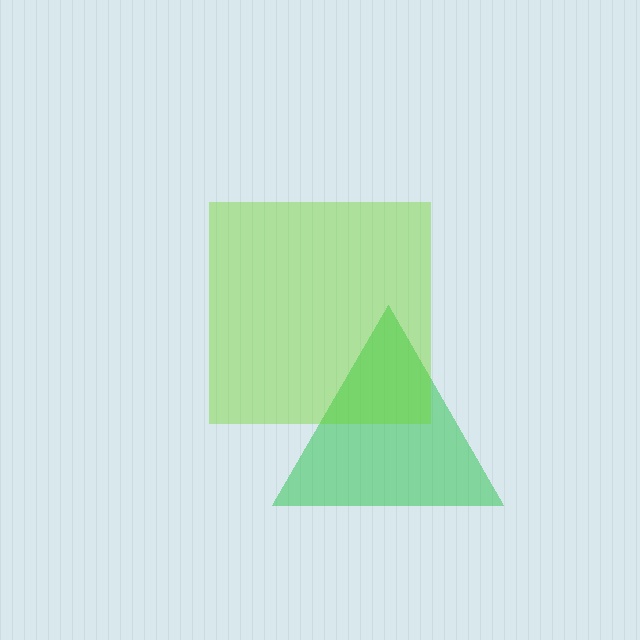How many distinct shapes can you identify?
There are 2 distinct shapes: a green triangle, a lime square.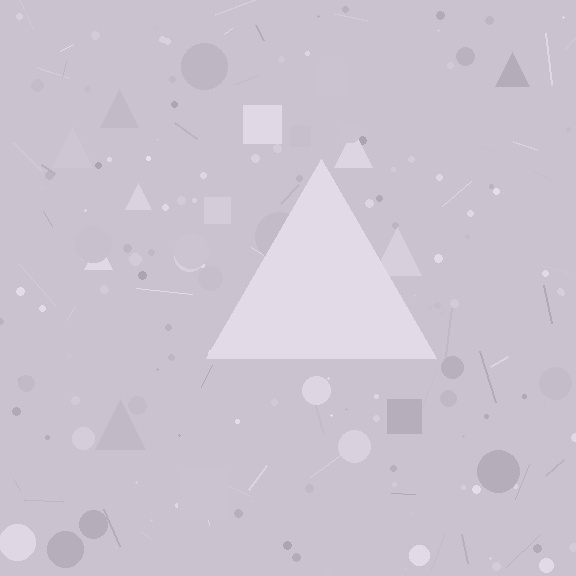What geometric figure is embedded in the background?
A triangle is embedded in the background.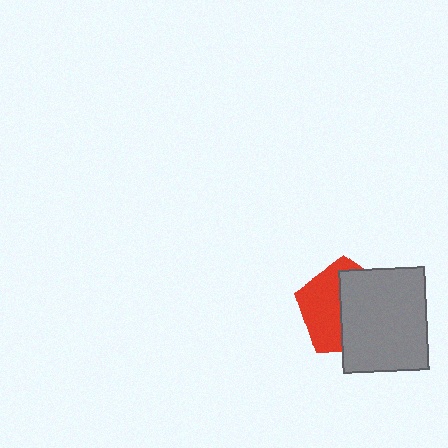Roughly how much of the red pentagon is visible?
A small part of it is visible (roughly 45%).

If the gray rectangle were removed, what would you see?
You would see the complete red pentagon.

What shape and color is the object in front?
The object in front is a gray rectangle.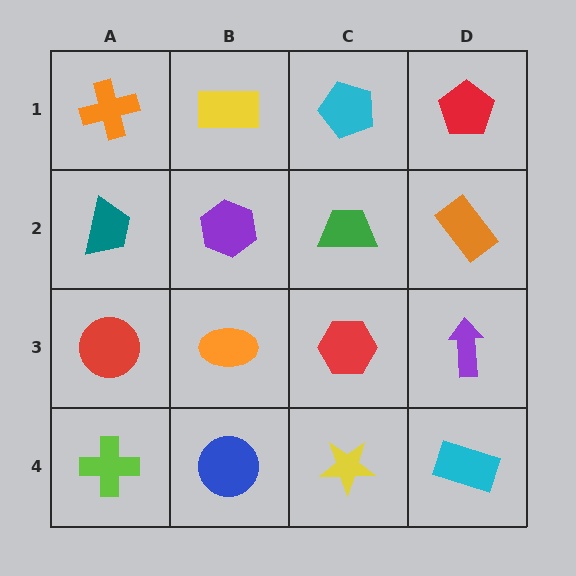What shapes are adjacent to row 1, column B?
A purple hexagon (row 2, column B), an orange cross (row 1, column A), a cyan pentagon (row 1, column C).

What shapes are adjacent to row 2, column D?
A red pentagon (row 1, column D), a purple arrow (row 3, column D), a green trapezoid (row 2, column C).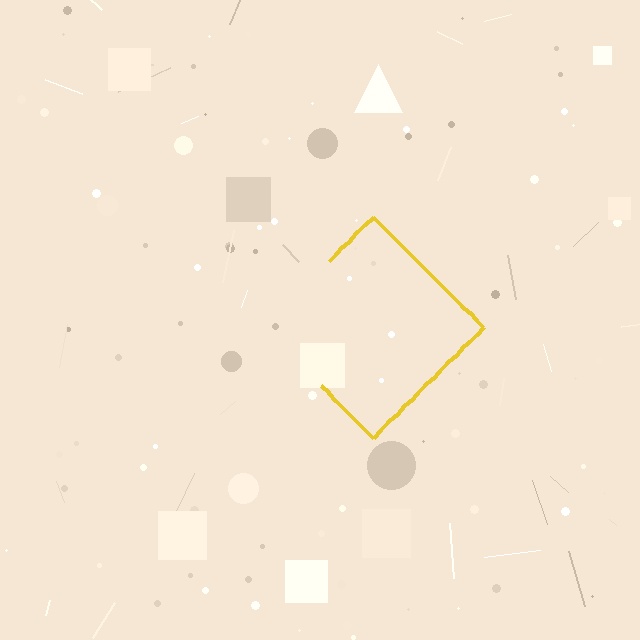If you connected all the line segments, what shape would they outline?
They would outline a diamond.